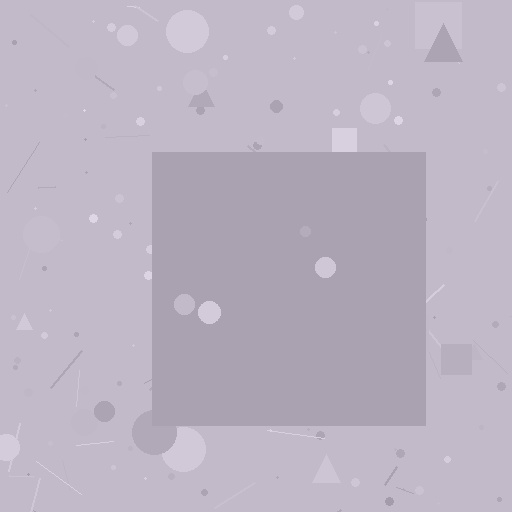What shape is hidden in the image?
A square is hidden in the image.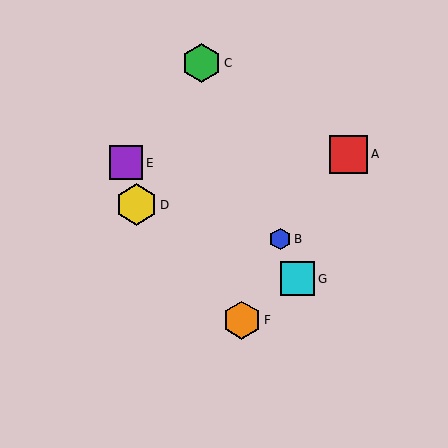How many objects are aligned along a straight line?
3 objects (B, C, G) are aligned along a straight line.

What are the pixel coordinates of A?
Object A is at (349, 154).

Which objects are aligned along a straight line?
Objects B, C, G are aligned along a straight line.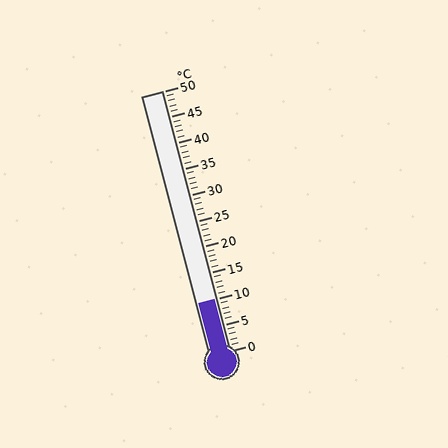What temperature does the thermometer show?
The thermometer shows approximately 10°C.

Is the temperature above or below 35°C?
The temperature is below 35°C.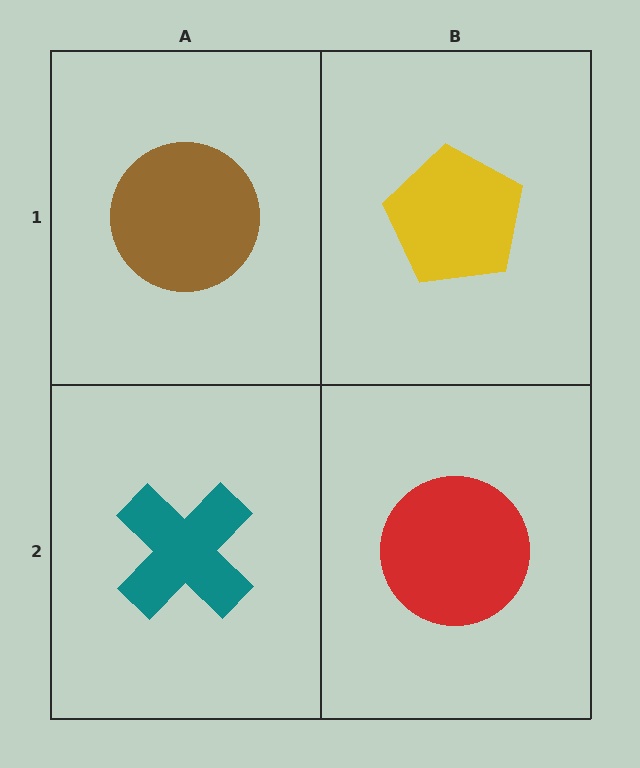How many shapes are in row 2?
2 shapes.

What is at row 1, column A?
A brown circle.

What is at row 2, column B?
A red circle.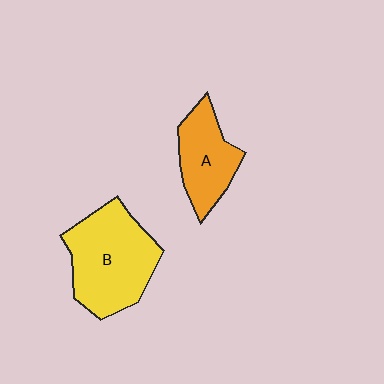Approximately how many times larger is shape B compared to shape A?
Approximately 1.6 times.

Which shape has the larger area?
Shape B (yellow).